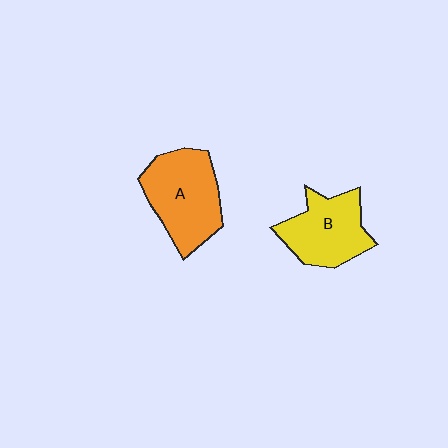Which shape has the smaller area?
Shape B (yellow).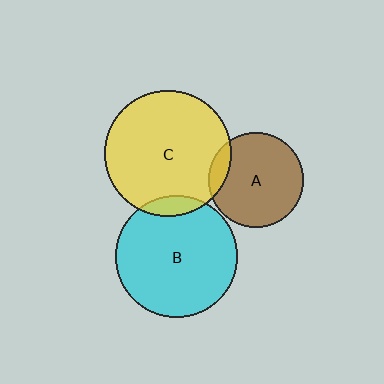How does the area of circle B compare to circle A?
Approximately 1.6 times.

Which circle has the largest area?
Circle C (yellow).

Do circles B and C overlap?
Yes.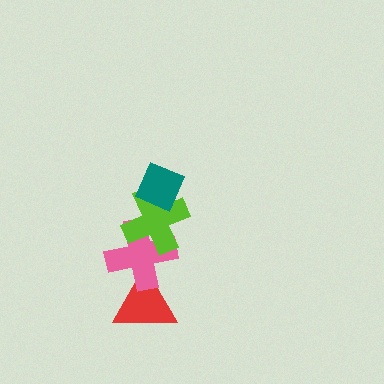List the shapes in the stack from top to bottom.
From top to bottom: the teal diamond, the lime cross, the pink cross, the red triangle.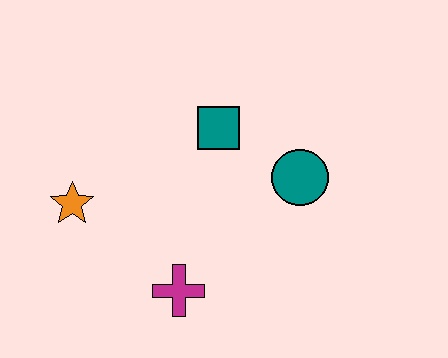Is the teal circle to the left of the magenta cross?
No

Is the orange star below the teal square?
Yes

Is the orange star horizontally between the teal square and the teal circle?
No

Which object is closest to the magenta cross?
The orange star is closest to the magenta cross.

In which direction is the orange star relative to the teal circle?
The orange star is to the left of the teal circle.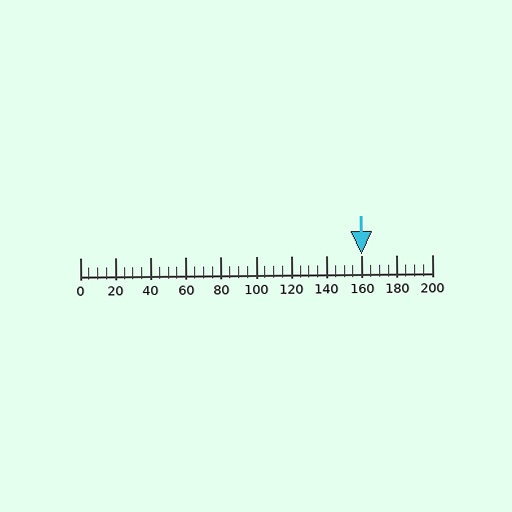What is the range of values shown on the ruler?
The ruler shows values from 0 to 200.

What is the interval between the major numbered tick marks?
The major tick marks are spaced 20 units apart.